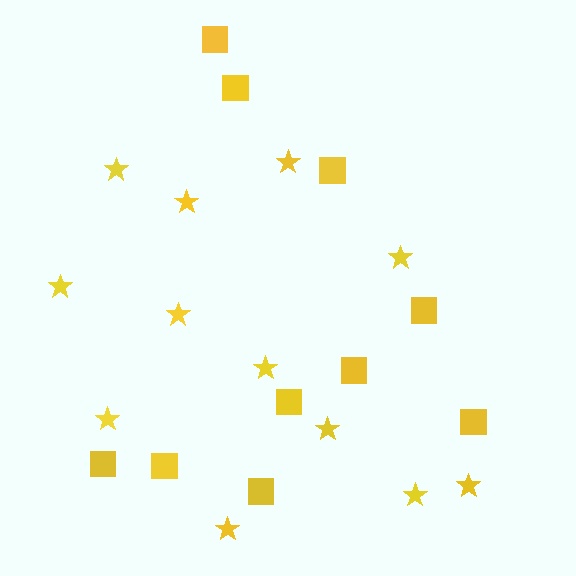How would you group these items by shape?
There are 2 groups: one group of squares (10) and one group of stars (12).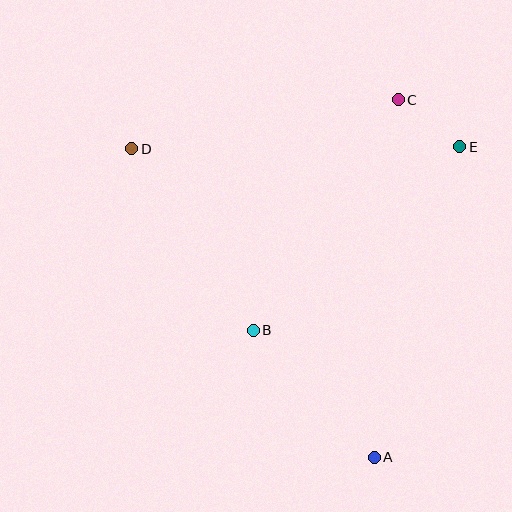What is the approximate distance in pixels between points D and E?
The distance between D and E is approximately 328 pixels.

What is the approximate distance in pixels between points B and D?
The distance between B and D is approximately 219 pixels.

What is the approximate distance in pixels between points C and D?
The distance between C and D is approximately 271 pixels.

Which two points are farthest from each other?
Points A and D are farthest from each other.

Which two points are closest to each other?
Points C and E are closest to each other.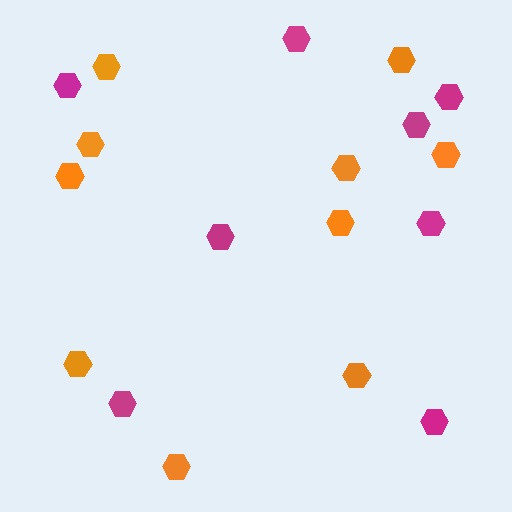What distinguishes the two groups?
There are 2 groups: one group of magenta hexagons (8) and one group of orange hexagons (10).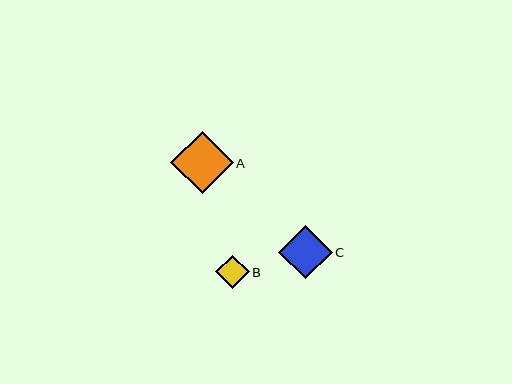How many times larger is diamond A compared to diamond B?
Diamond A is approximately 1.9 times the size of diamond B.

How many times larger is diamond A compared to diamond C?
Diamond A is approximately 1.2 times the size of diamond C.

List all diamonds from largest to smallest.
From largest to smallest: A, C, B.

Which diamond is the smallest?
Diamond B is the smallest with a size of approximately 33 pixels.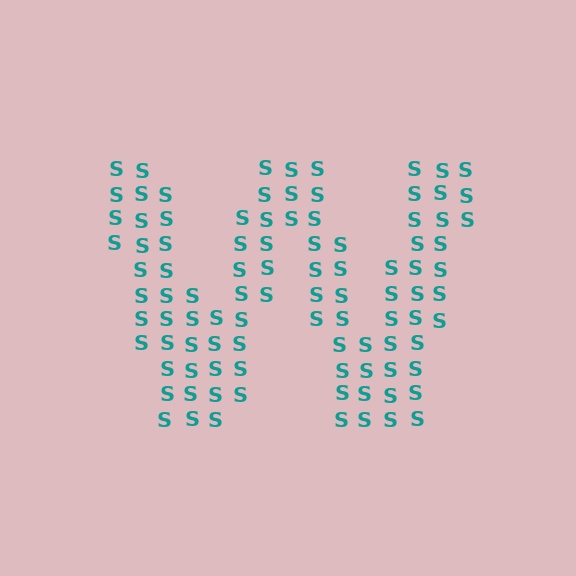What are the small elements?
The small elements are letter S's.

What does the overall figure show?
The overall figure shows the letter W.